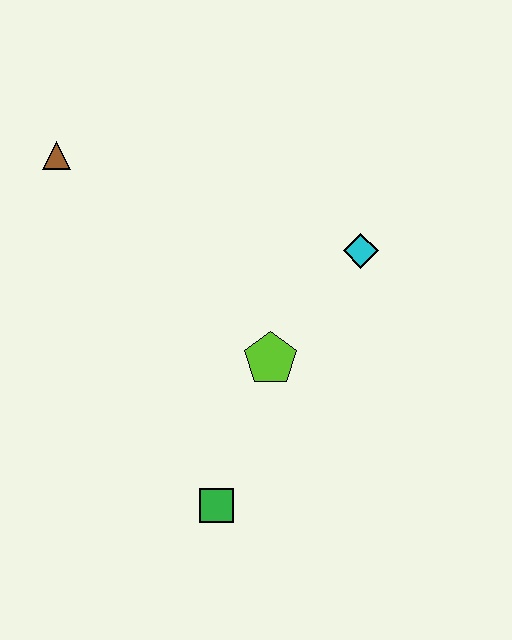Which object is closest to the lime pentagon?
The cyan diamond is closest to the lime pentagon.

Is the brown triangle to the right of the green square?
No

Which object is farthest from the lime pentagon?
The brown triangle is farthest from the lime pentagon.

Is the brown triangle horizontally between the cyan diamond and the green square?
No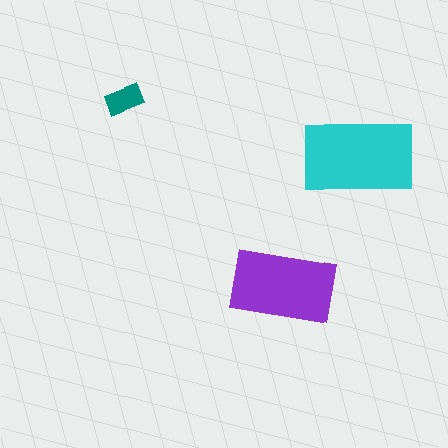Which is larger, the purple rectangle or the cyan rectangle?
The cyan one.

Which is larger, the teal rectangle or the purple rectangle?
The purple one.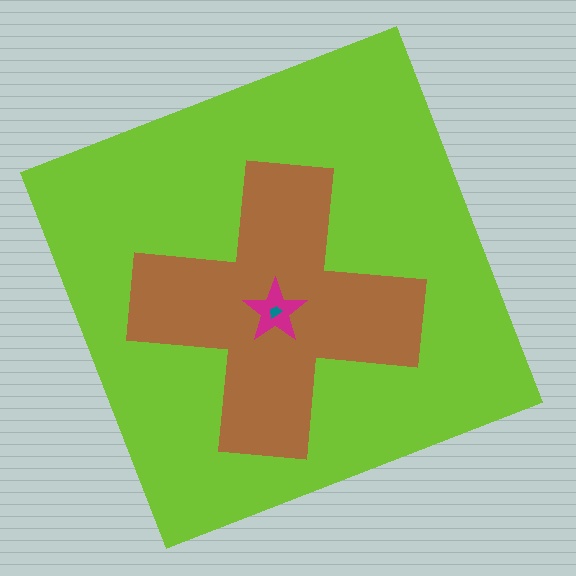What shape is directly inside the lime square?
The brown cross.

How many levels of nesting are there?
4.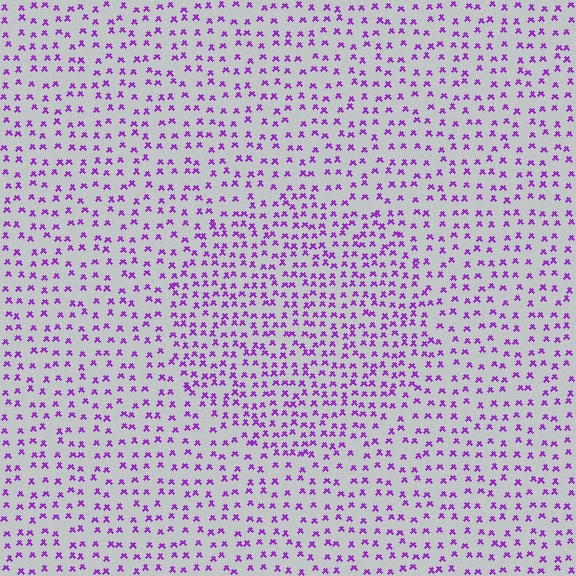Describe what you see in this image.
The image contains small purple elements arranged at two different densities. A circle-shaped region is visible where the elements are more densely packed than the surrounding area.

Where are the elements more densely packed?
The elements are more densely packed inside the circle boundary.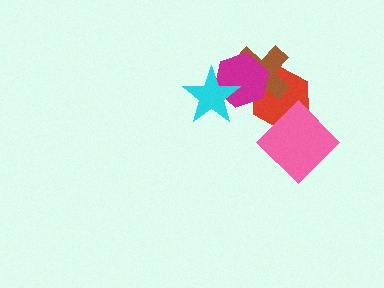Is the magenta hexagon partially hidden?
Yes, it is partially covered by another shape.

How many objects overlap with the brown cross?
2 objects overlap with the brown cross.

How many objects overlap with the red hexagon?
3 objects overlap with the red hexagon.